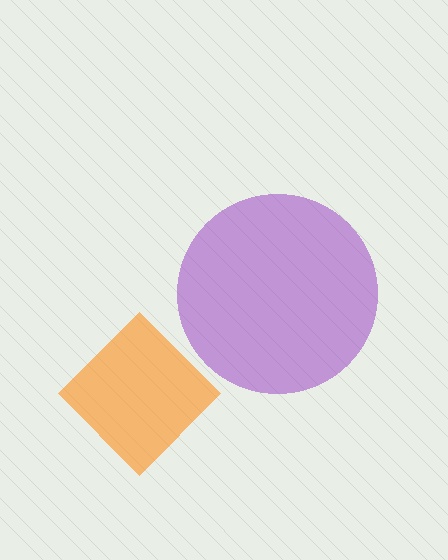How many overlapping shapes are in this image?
There are 2 overlapping shapes in the image.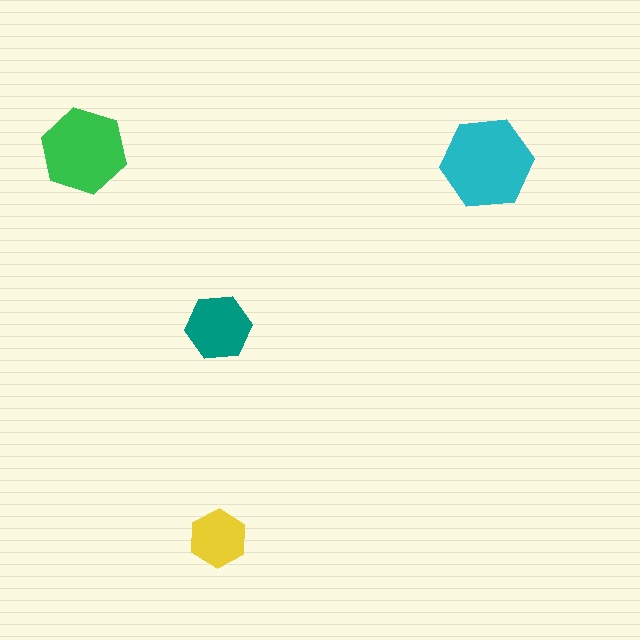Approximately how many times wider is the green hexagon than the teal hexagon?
About 1.5 times wider.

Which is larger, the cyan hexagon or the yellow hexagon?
The cyan one.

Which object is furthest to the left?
The green hexagon is leftmost.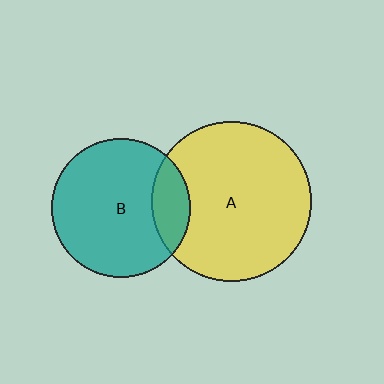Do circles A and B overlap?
Yes.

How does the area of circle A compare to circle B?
Approximately 1.3 times.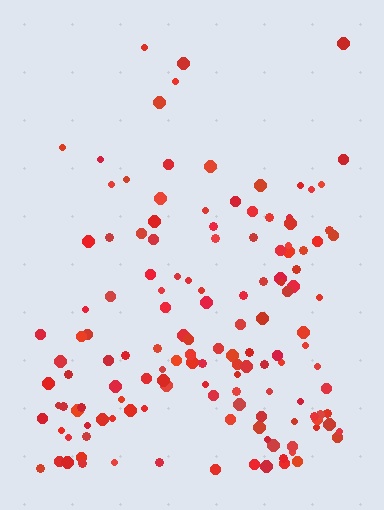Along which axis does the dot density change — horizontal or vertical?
Vertical.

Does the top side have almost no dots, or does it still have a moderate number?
Still a moderate number, just noticeably fewer than the bottom.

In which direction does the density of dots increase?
From top to bottom, with the bottom side densest.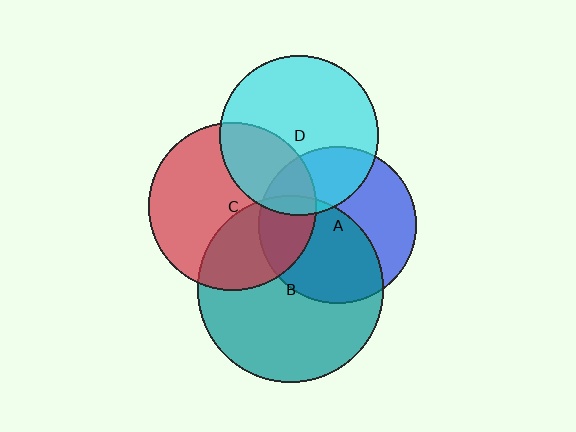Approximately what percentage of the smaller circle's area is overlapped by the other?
Approximately 25%.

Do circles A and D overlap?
Yes.